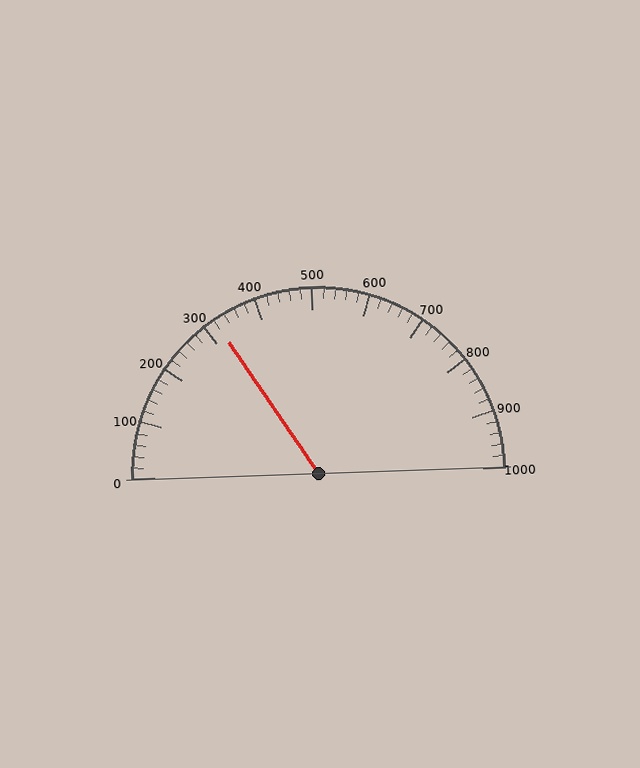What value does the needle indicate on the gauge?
The needle indicates approximately 320.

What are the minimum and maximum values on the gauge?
The gauge ranges from 0 to 1000.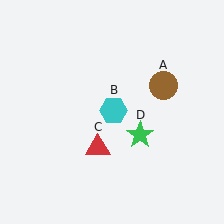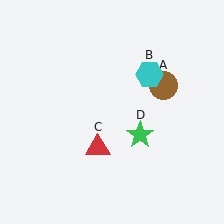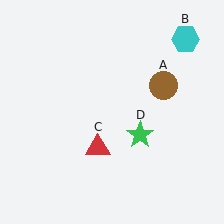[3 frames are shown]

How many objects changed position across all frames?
1 object changed position: cyan hexagon (object B).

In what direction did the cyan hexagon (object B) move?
The cyan hexagon (object B) moved up and to the right.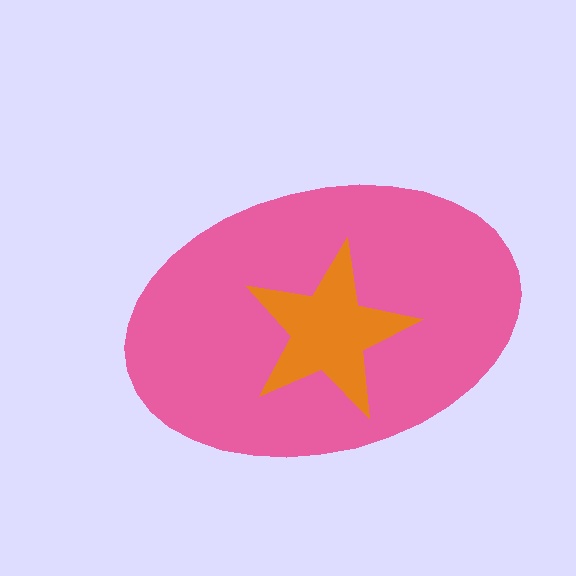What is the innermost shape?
The orange star.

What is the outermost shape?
The pink ellipse.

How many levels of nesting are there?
2.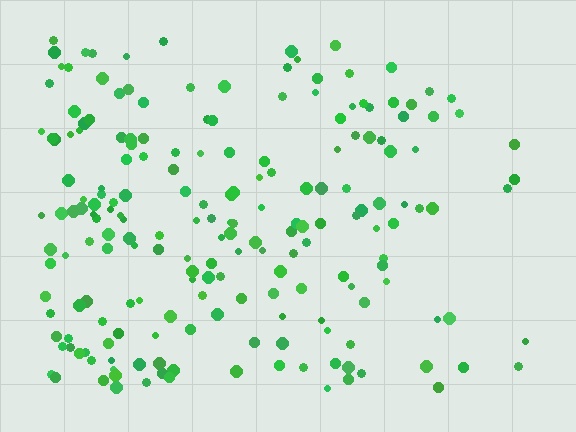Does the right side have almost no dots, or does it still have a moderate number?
Still a moderate number, just noticeably fewer than the left.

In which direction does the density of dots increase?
From right to left, with the left side densest.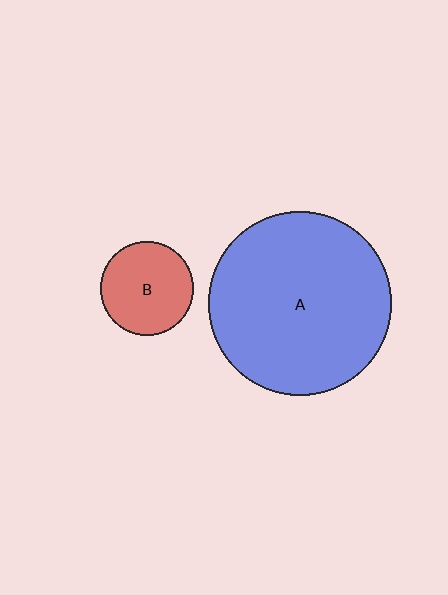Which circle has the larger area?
Circle A (blue).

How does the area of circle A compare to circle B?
Approximately 3.9 times.